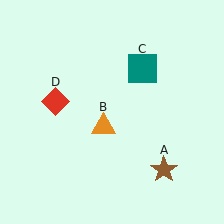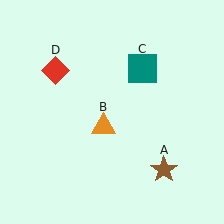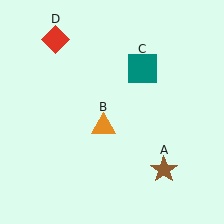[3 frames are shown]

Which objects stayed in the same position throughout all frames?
Brown star (object A) and orange triangle (object B) and teal square (object C) remained stationary.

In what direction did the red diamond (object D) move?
The red diamond (object D) moved up.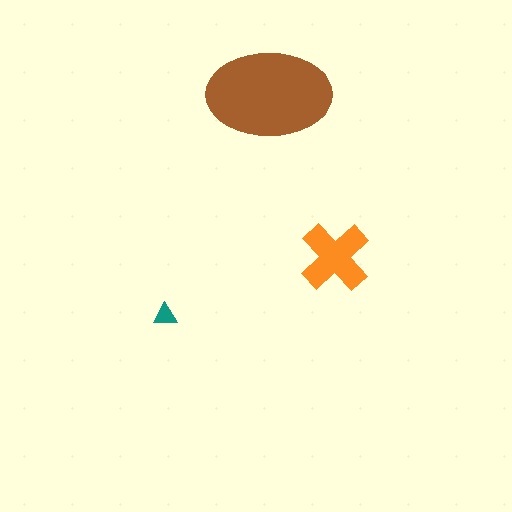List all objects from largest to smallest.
The brown ellipse, the orange cross, the teal triangle.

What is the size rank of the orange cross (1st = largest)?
2nd.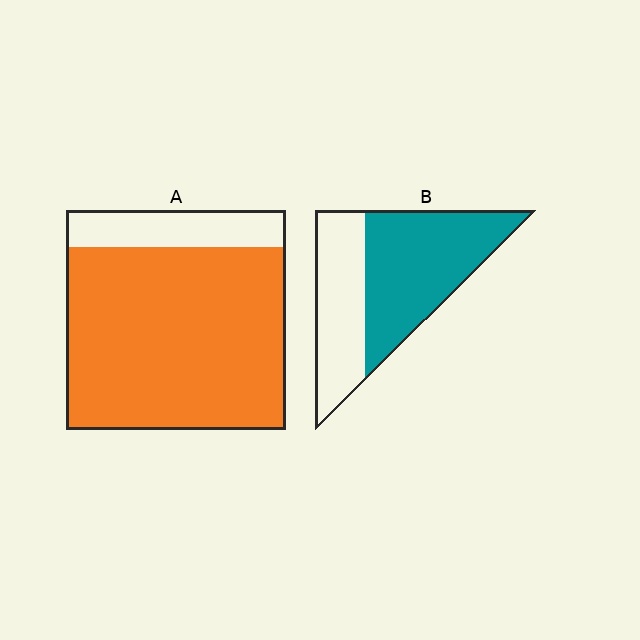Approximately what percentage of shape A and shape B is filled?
A is approximately 85% and B is approximately 60%.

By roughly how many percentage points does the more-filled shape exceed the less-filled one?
By roughly 25 percentage points (A over B).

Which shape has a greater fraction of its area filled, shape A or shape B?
Shape A.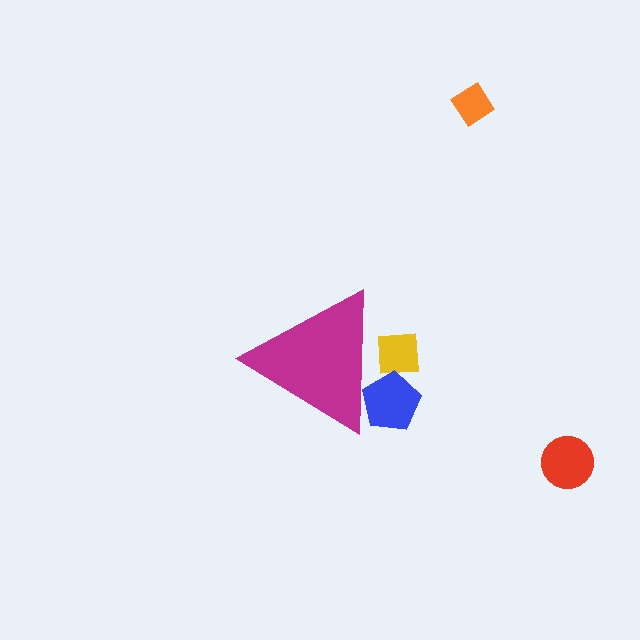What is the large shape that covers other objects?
A magenta triangle.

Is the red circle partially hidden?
No, the red circle is fully visible.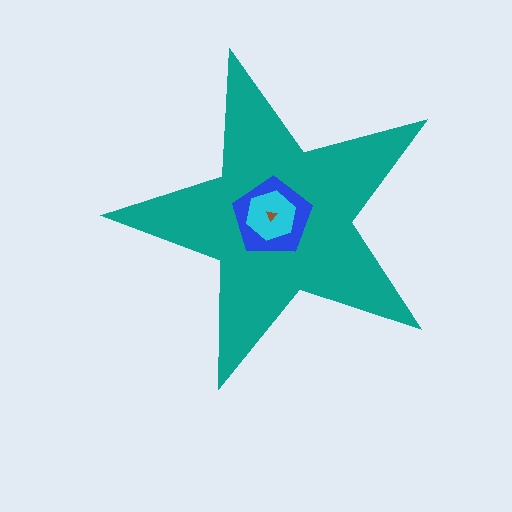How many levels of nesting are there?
4.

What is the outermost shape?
The teal star.